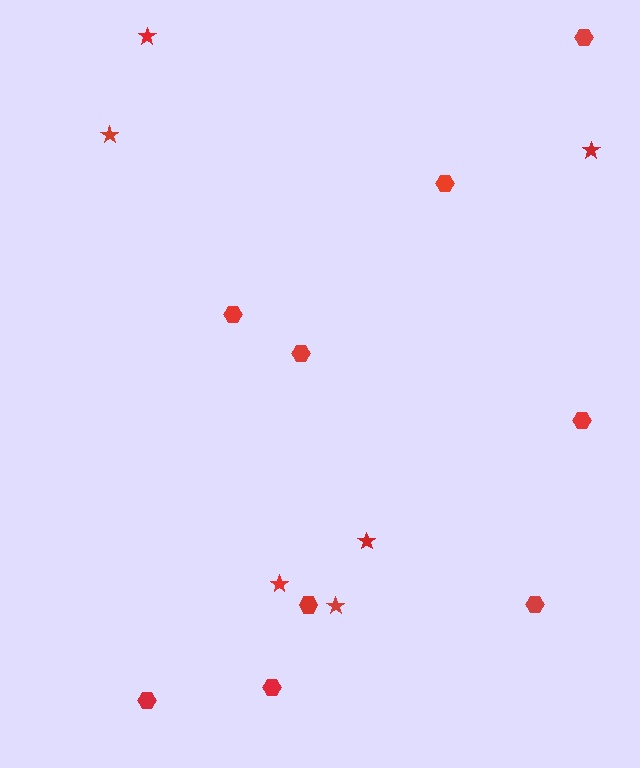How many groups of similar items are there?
There are 2 groups: one group of stars (6) and one group of hexagons (9).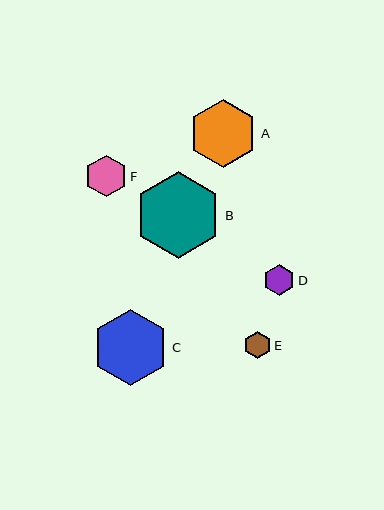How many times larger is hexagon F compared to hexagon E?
Hexagon F is approximately 1.5 times the size of hexagon E.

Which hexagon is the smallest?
Hexagon E is the smallest with a size of approximately 28 pixels.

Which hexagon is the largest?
Hexagon B is the largest with a size of approximately 87 pixels.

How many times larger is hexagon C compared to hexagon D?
Hexagon C is approximately 2.5 times the size of hexagon D.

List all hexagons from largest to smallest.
From largest to smallest: B, C, A, F, D, E.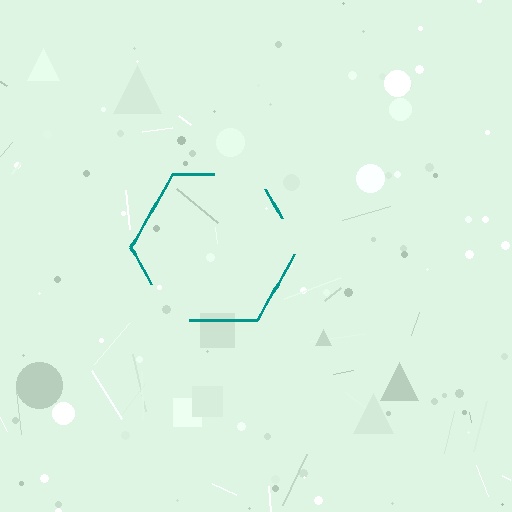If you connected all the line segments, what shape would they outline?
They would outline a hexagon.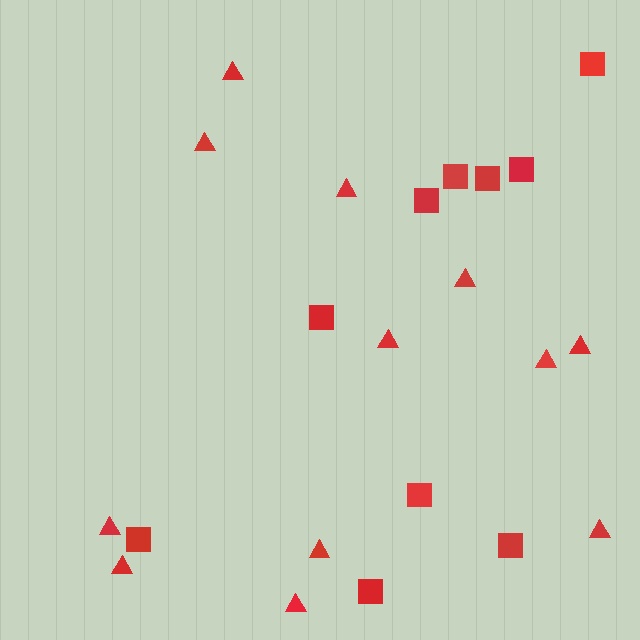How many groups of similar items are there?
There are 2 groups: one group of squares (10) and one group of triangles (12).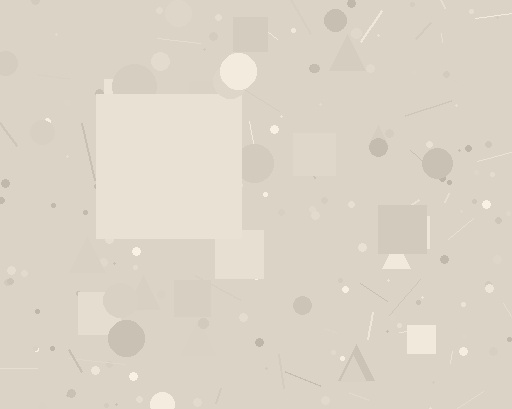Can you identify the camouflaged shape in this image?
The camouflaged shape is a square.